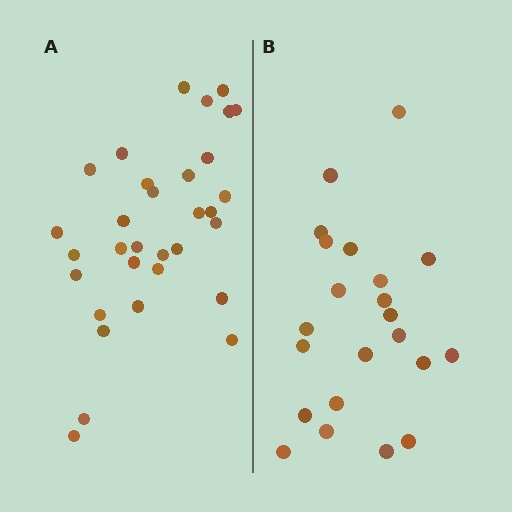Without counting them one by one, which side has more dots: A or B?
Region A (the left region) has more dots.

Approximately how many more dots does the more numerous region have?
Region A has roughly 10 or so more dots than region B.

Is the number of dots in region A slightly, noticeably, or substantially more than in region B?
Region A has substantially more. The ratio is roughly 1.5 to 1.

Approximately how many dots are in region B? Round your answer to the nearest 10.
About 20 dots. (The exact count is 22, which rounds to 20.)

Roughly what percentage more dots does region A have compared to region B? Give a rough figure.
About 45% more.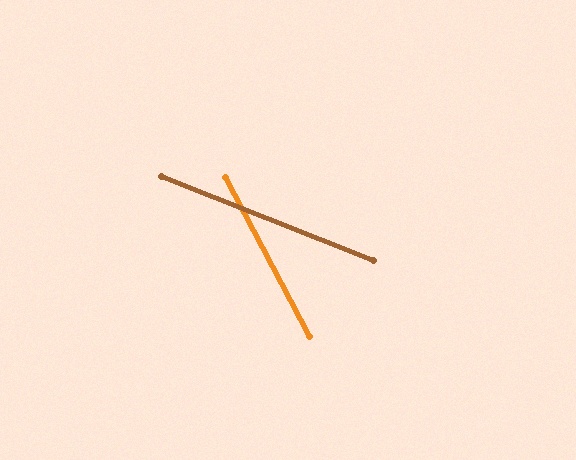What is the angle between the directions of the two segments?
Approximately 41 degrees.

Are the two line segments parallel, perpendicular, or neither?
Neither parallel nor perpendicular — they differ by about 41°.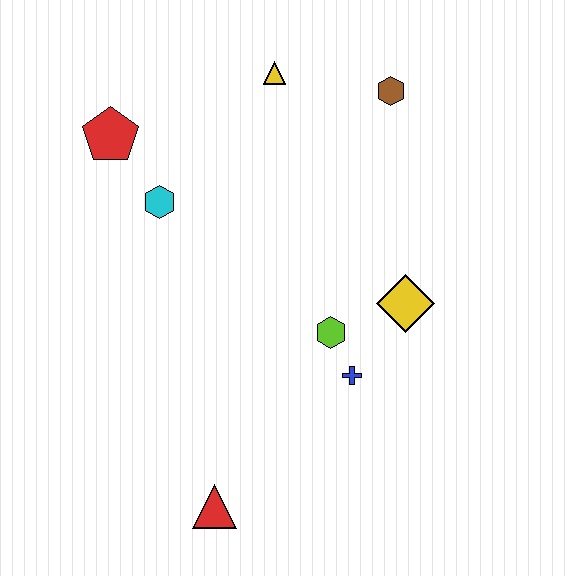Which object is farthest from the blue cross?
The red pentagon is farthest from the blue cross.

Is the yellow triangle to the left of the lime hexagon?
Yes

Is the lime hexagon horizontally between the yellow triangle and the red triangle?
No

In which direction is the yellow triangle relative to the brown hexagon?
The yellow triangle is to the left of the brown hexagon.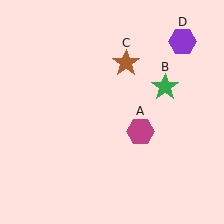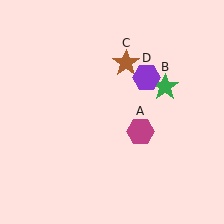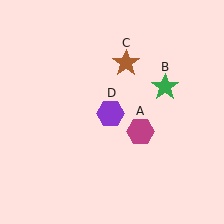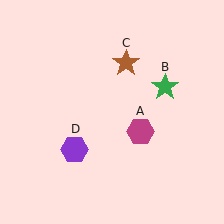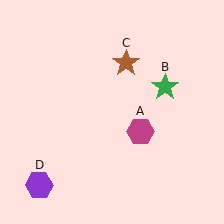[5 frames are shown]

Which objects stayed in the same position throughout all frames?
Magenta hexagon (object A) and green star (object B) and brown star (object C) remained stationary.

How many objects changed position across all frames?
1 object changed position: purple hexagon (object D).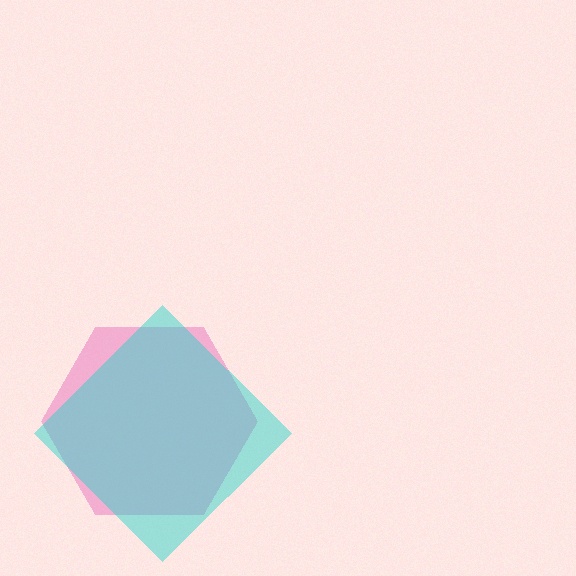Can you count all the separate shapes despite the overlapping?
Yes, there are 2 separate shapes.